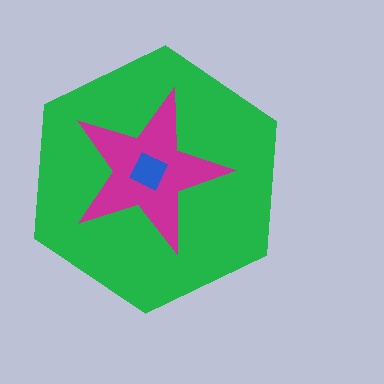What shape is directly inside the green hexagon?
The magenta star.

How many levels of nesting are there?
3.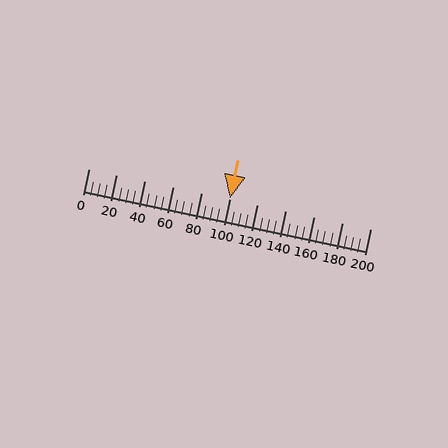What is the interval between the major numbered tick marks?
The major tick marks are spaced 20 units apart.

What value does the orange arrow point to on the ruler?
The orange arrow points to approximately 100.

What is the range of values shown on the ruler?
The ruler shows values from 0 to 200.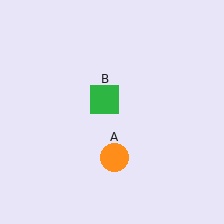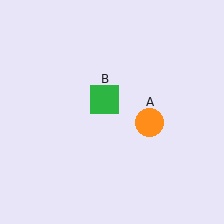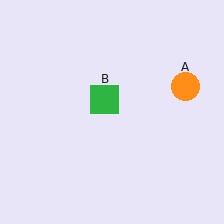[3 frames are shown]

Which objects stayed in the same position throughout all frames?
Green square (object B) remained stationary.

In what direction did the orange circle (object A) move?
The orange circle (object A) moved up and to the right.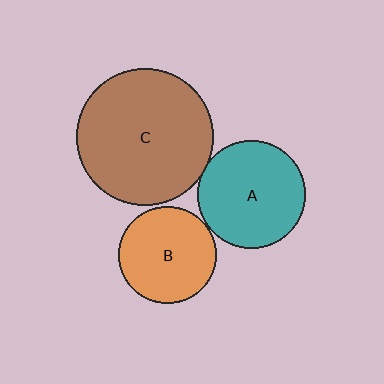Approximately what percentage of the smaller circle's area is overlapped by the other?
Approximately 5%.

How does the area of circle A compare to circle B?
Approximately 1.2 times.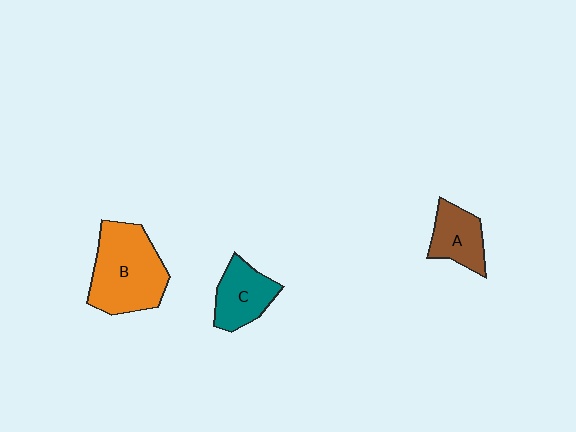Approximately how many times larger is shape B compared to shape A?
Approximately 2.0 times.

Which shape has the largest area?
Shape B (orange).